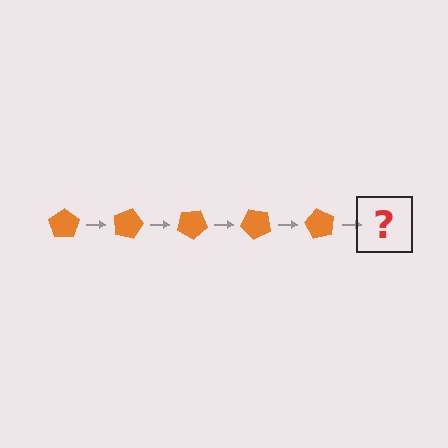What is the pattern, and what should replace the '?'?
The pattern is that the pentagon rotates 15 degrees each step. The '?' should be an orange pentagon rotated 75 degrees.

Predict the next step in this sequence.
The next step is an orange pentagon rotated 75 degrees.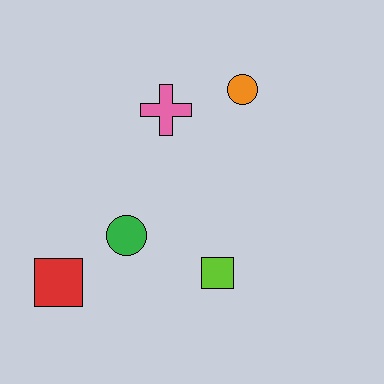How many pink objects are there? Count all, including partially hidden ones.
There is 1 pink object.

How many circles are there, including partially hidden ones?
There are 2 circles.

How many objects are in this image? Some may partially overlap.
There are 5 objects.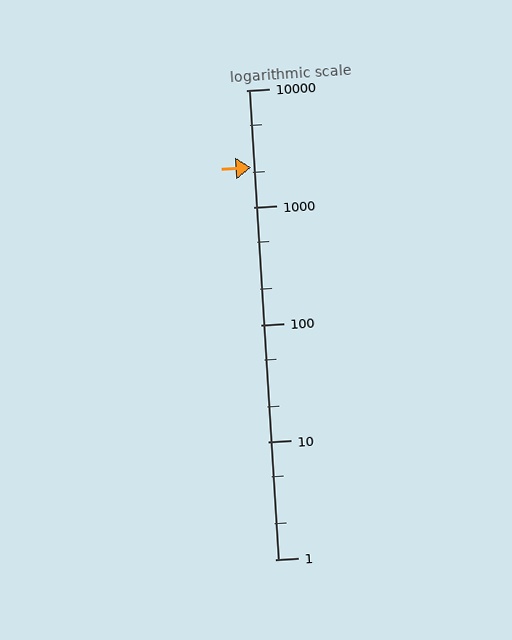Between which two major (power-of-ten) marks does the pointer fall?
The pointer is between 1000 and 10000.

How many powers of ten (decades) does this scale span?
The scale spans 4 decades, from 1 to 10000.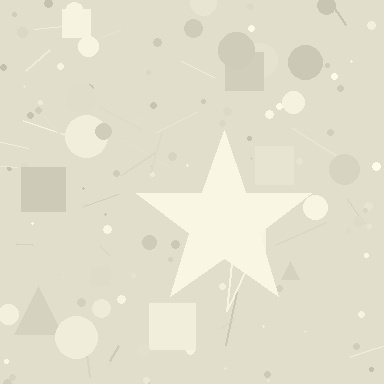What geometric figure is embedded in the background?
A star is embedded in the background.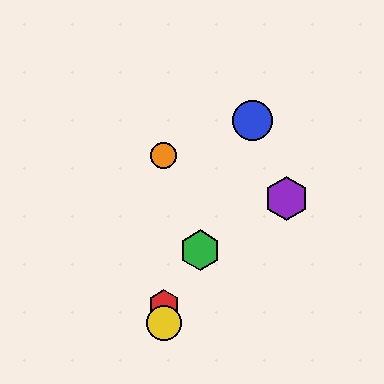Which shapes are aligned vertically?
The red hexagon, the yellow circle, the orange circle are aligned vertically.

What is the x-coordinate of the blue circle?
The blue circle is at x≈253.